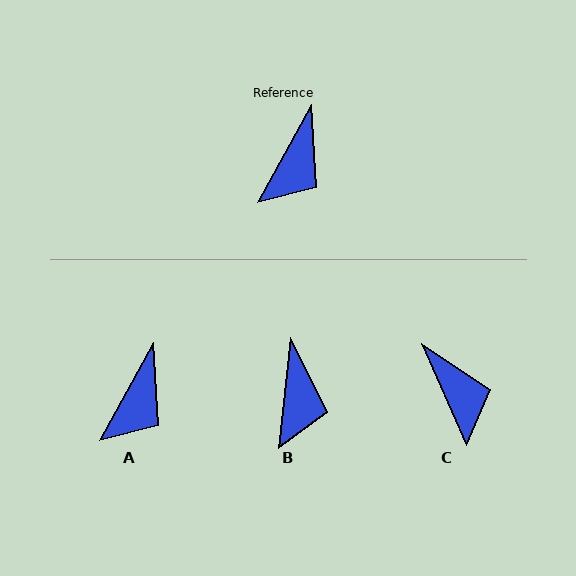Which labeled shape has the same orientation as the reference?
A.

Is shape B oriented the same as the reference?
No, it is off by about 23 degrees.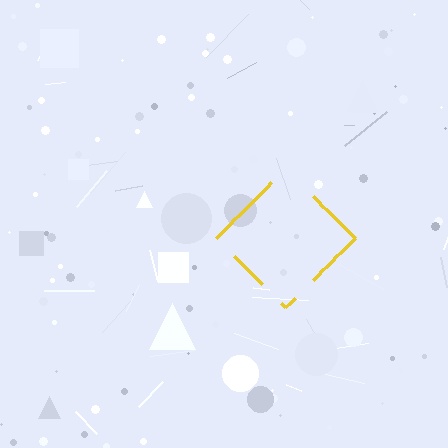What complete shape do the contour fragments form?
The contour fragments form a diamond.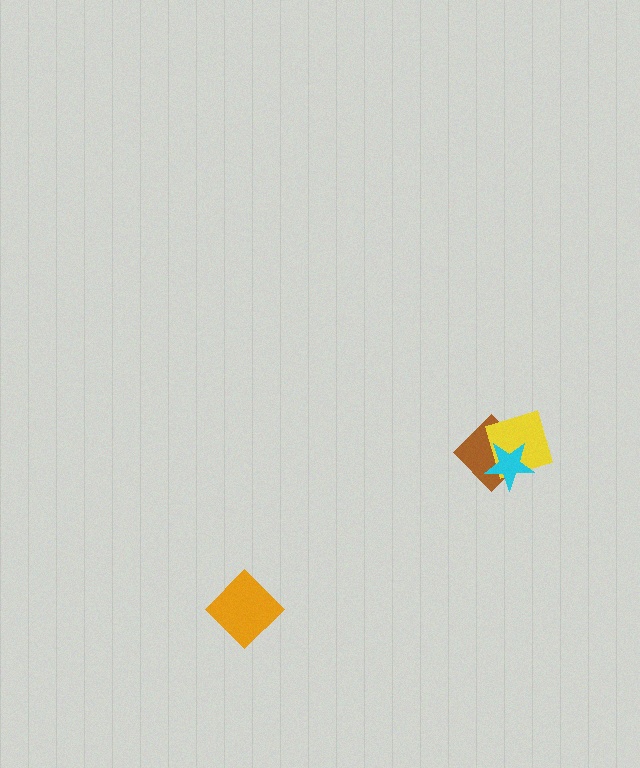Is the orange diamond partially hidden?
No, no other shape covers it.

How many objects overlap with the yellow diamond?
2 objects overlap with the yellow diamond.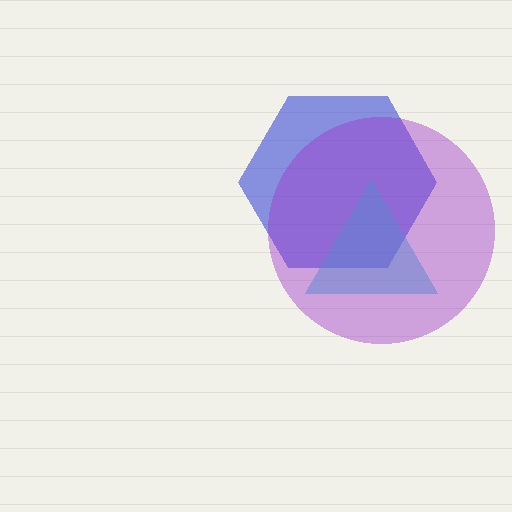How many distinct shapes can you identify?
There are 3 distinct shapes: a blue hexagon, a cyan triangle, a purple circle.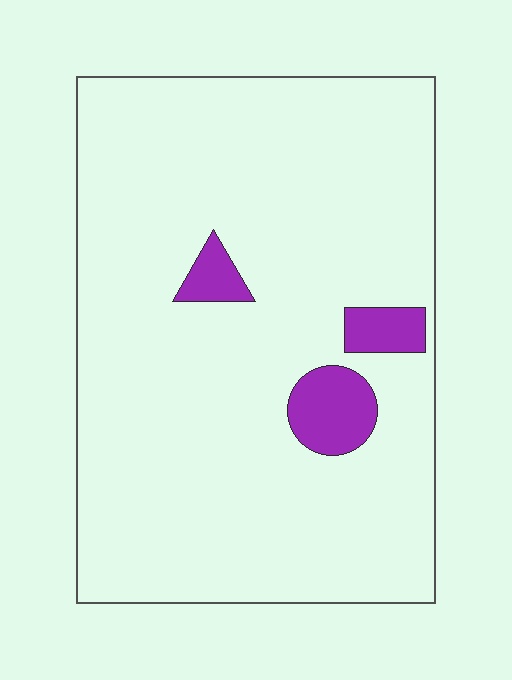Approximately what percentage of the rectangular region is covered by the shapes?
Approximately 5%.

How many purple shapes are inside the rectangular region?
3.